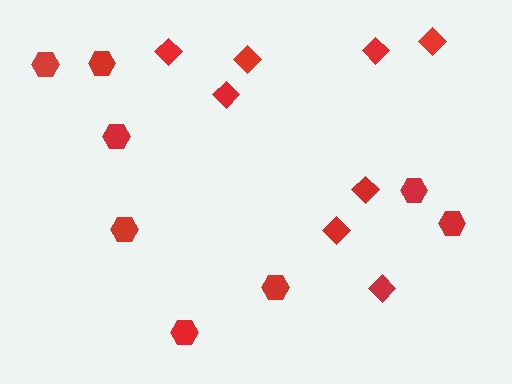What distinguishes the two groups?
There are 2 groups: one group of diamonds (8) and one group of hexagons (8).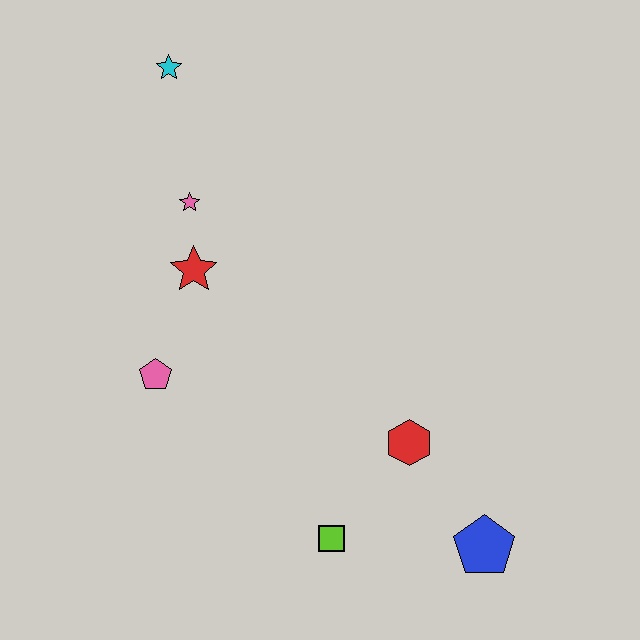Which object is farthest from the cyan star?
The blue pentagon is farthest from the cyan star.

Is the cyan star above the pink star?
Yes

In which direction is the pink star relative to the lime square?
The pink star is above the lime square.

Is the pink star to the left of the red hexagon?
Yes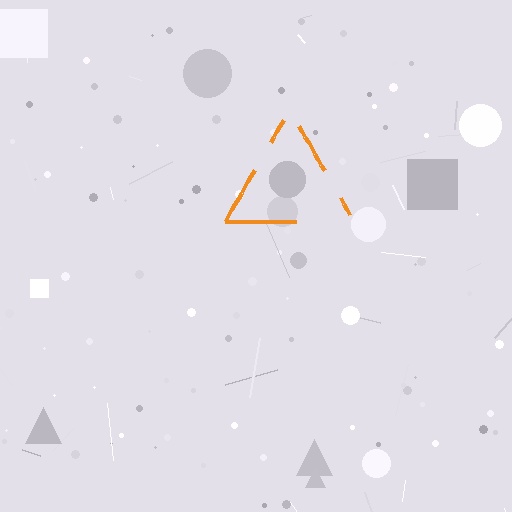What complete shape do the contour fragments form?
The contour fragments form a triangle.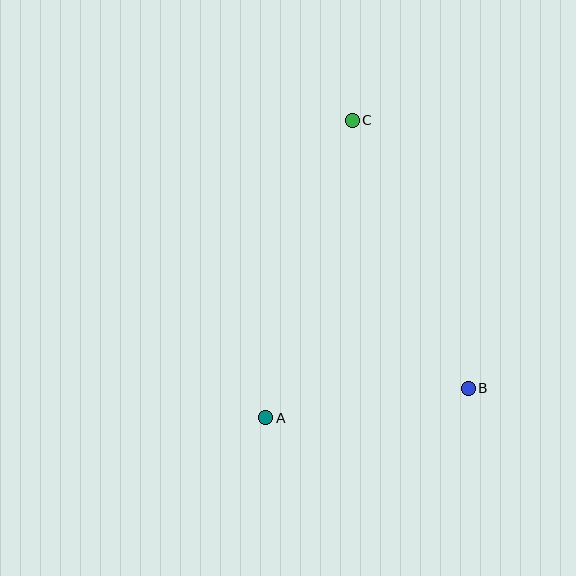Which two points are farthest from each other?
Points A and C are farthest from each other.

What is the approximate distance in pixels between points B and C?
The distance between B and C is approximately 292 pixels.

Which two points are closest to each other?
Points A and B are closest to each other.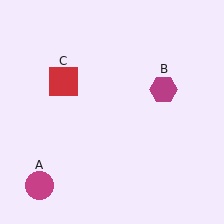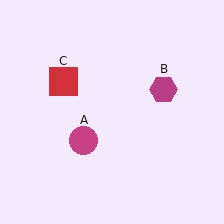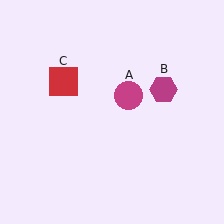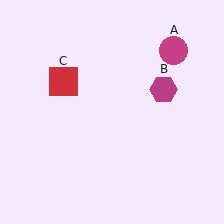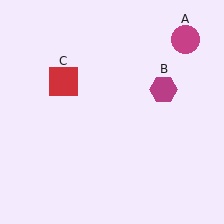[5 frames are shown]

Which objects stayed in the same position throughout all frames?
Magenta hexagon (object B) and red square (object C) remained stationary.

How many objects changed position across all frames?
1 object changed position: magenta circle (object A).